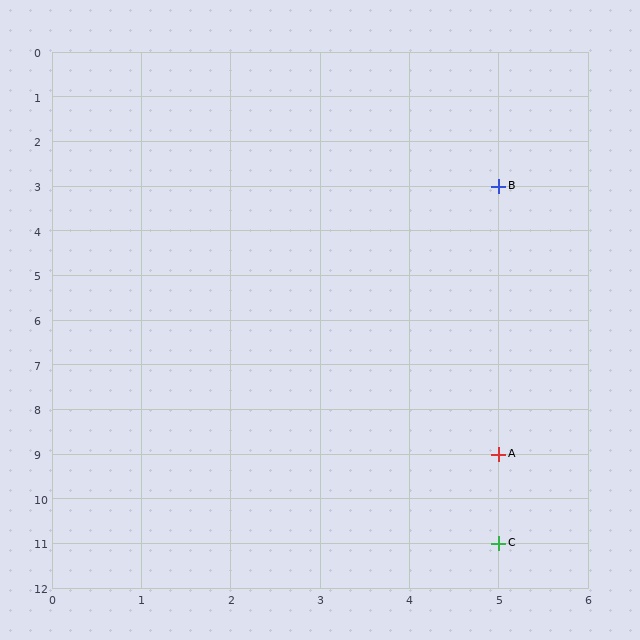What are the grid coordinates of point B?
Point B is at grid coordinates (5, 3).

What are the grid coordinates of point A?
Point A is at grid coordinates (5, 9).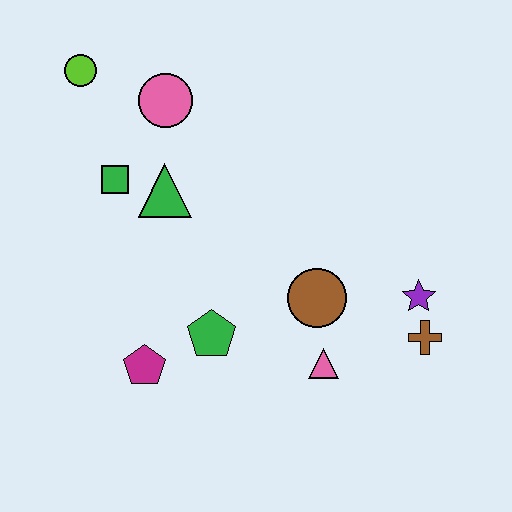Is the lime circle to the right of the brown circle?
No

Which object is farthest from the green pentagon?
The lime circle is farthest from the green pentagon.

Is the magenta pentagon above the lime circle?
No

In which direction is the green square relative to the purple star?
The green square is to the left of the purple star.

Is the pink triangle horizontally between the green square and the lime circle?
No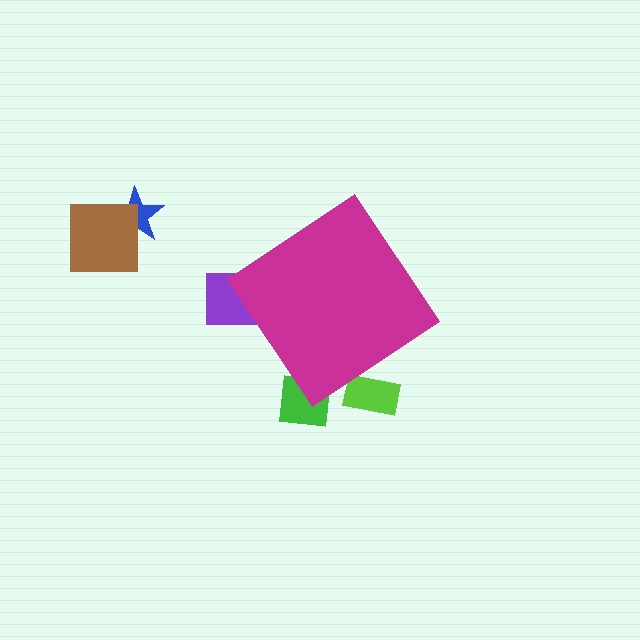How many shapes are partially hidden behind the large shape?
3 shapes are partially hidden.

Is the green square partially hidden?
Yes, the green square is partially hidden behind the magenta diamond.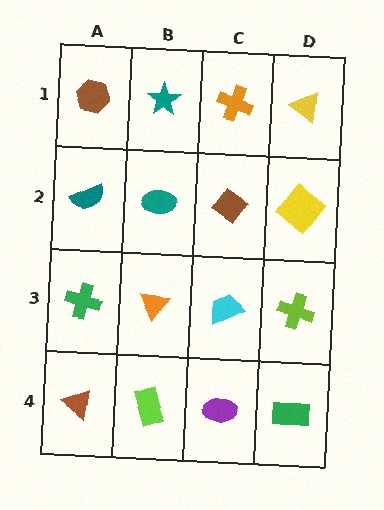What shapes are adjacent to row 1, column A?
A teal semicircle (row 2, column A), a teal star (row 1, column B).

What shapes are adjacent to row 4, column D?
A lime cross (row 3, column D), a purple ellipse (row 4, column C).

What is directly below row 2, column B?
An orange triangle.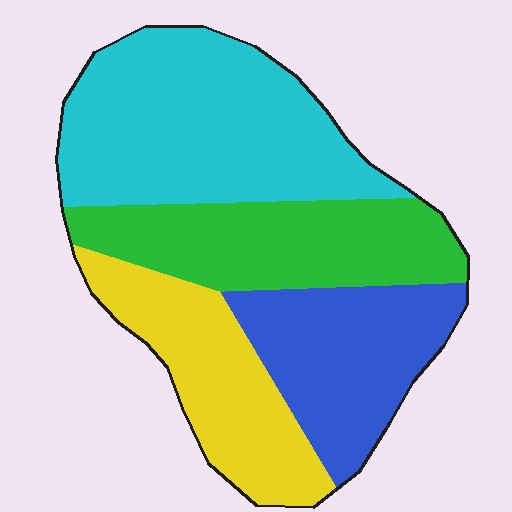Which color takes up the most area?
Cyan, at roughly 35%.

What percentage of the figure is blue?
Blue takes up less than a quarter of the figure.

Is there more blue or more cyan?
Cyan.